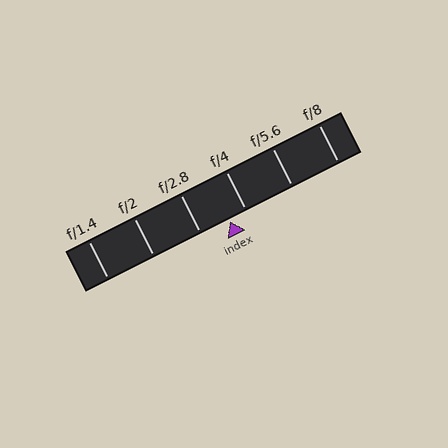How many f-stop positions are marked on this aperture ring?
There are 6 f-stop positions marked.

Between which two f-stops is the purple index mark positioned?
The index mark is between f/2.8 and f/4.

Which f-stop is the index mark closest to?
The index mark is closest to f/4.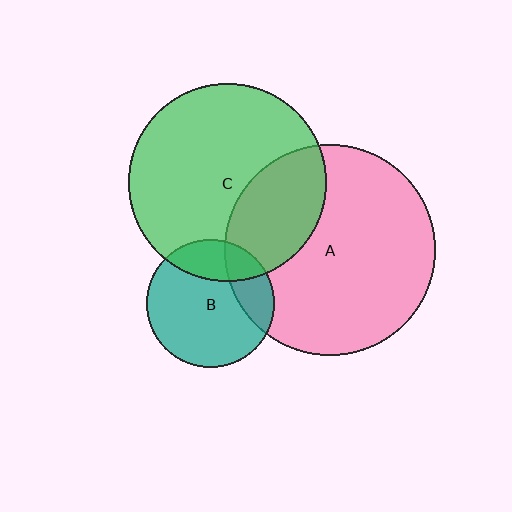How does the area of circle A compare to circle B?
Approximately 2.7 times.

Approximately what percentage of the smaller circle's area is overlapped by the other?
Approximately 20%.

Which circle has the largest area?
Circle A (pink).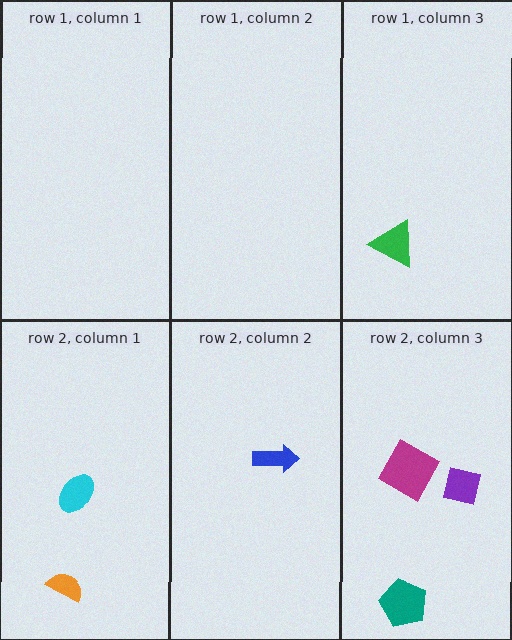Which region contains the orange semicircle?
The row 2, column 1 region.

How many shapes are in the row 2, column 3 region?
3.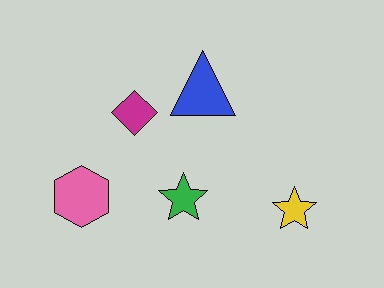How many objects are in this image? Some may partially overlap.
There are 5 objects.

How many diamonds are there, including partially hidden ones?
There is 1 diamond.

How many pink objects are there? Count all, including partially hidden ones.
There is 1 pink object.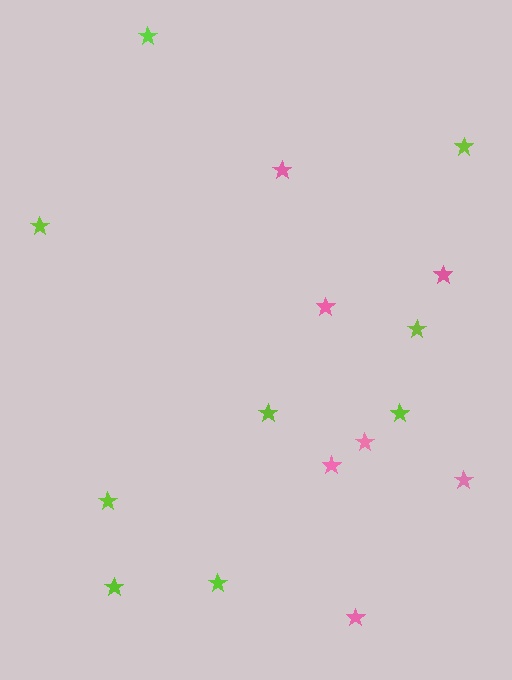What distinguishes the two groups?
There are 2 groups: one group of lime stars (9) and one group of pink stars (7).